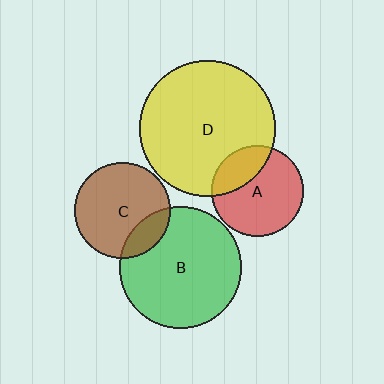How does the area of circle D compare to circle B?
Approximately 1.2 times.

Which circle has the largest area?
Circle D (yellow).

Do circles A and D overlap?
Yes.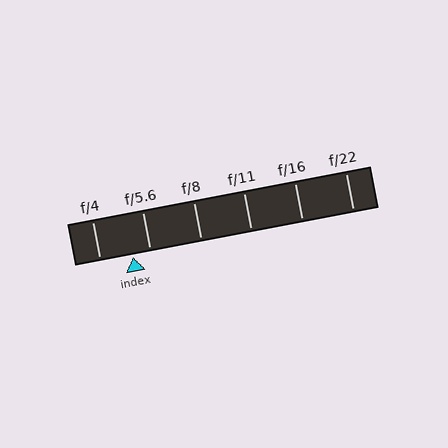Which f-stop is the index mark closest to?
The index mark is closest to f/5.6.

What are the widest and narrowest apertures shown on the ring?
The widest aperture shown is f/4 and the narrowest is f/22.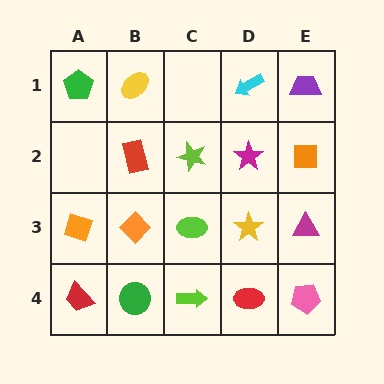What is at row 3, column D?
A yellow star.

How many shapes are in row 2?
4 shapes.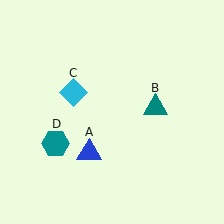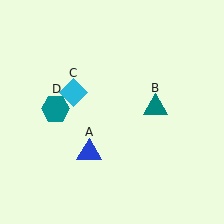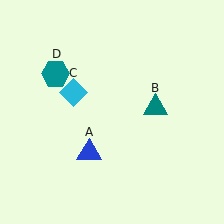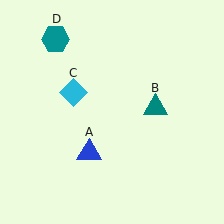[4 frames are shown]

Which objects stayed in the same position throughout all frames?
Blue triangle (object A) and teal triangle (object B) and cyan diamond (object C) remained stationary.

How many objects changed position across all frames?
1 object changed position: teal hexagon (object D).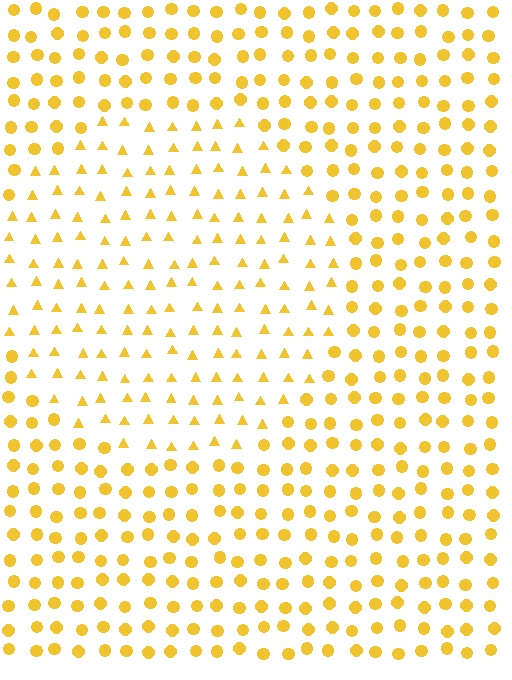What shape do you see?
I see a circle.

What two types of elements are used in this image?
The image uses triangles inside the circle region and circles outside it.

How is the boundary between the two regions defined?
The boundary is defined by a change in element shape: triangles inside vs. circles outside. All elements share the same color and spacing.